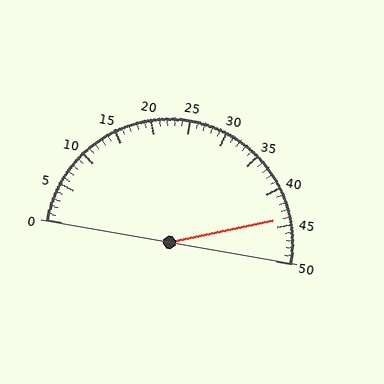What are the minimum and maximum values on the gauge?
The gauge ranges from 0 to 50.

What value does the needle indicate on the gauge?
The needle indicates approximately 44.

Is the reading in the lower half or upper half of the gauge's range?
The reading is in the upper half of the range (0 to 50).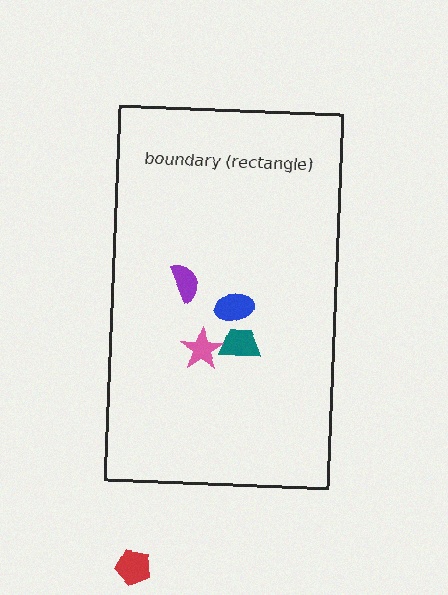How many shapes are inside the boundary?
4 inside, 1 outside.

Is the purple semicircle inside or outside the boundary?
Inside.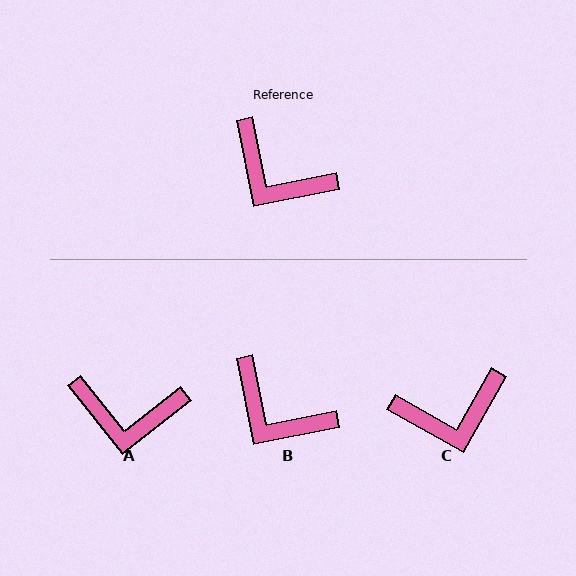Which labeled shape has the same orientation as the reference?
B.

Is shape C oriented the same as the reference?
No, it is off by about 49 degrees.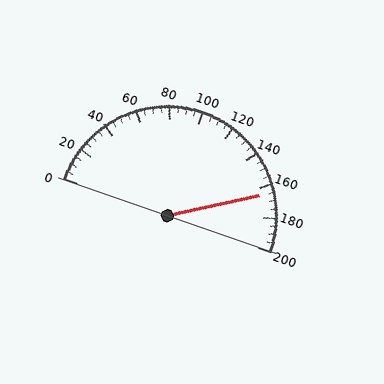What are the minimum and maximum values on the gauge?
The gauge ranges from 0 to 200.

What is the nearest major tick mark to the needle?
The nearest major tick mark is 160.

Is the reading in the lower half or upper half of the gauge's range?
The reading is in the upper half of the range (0 to 200).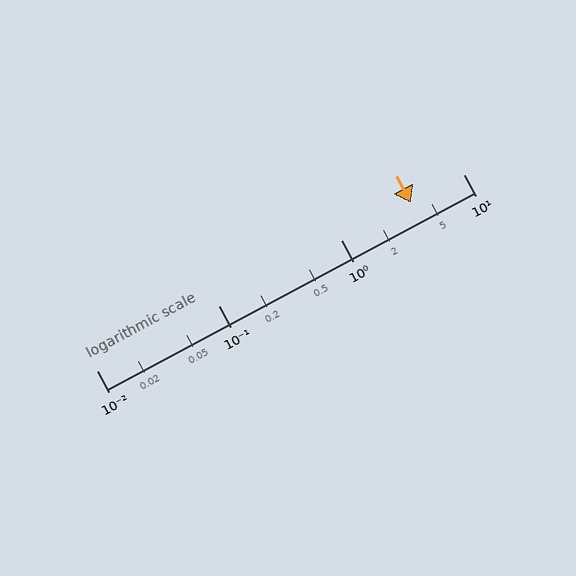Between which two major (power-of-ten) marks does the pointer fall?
The pointer is between 1 and 10.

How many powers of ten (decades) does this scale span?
The scale spans 3 decades, from 0.01 to 10.